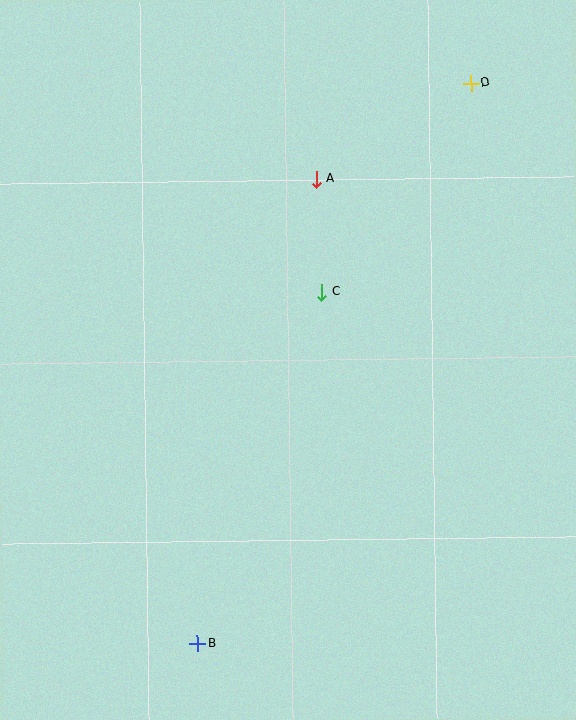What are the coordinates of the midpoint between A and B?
The midpoint between A and B is at (257, 411).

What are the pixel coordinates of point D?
Point D is at (471, 83).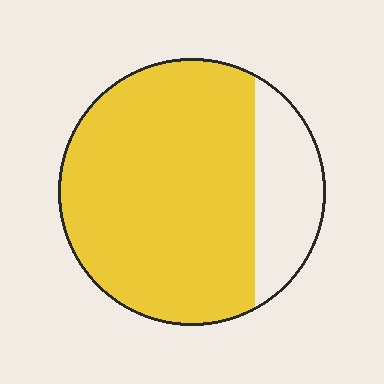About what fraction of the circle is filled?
About four fifths (4/5).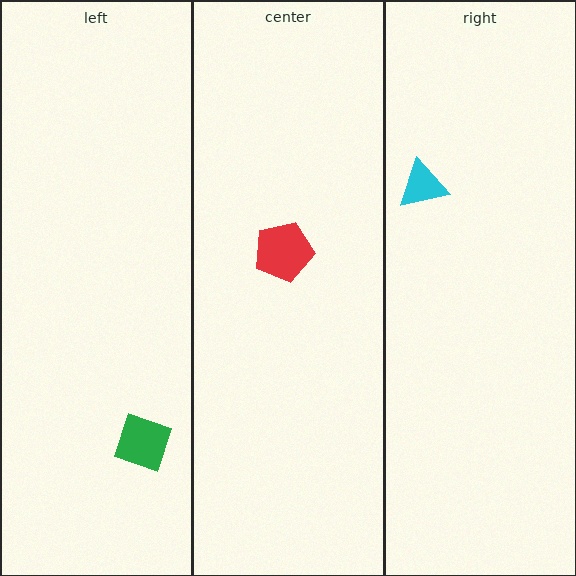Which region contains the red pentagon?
The center region.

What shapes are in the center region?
The red pentagon.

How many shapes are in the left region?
1.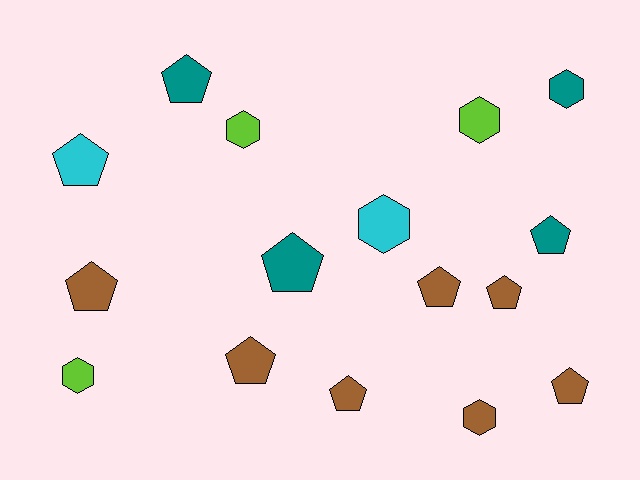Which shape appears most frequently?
Pentagon, with 10 objects.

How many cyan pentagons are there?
There is 1 cyan pentagon.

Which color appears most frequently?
Brown, with 7 objects.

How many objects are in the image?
There are 16 objects.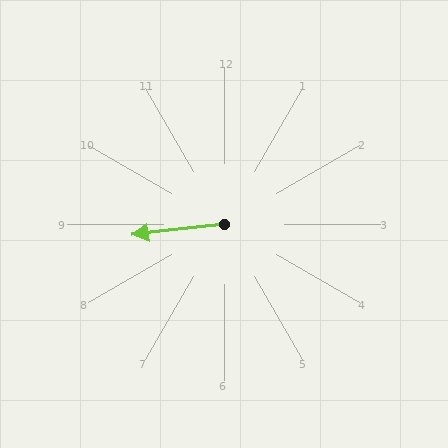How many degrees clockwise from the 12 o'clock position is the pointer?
Approximately 263 degrees.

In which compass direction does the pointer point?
West.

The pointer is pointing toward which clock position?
Roughly 9 o'clock.